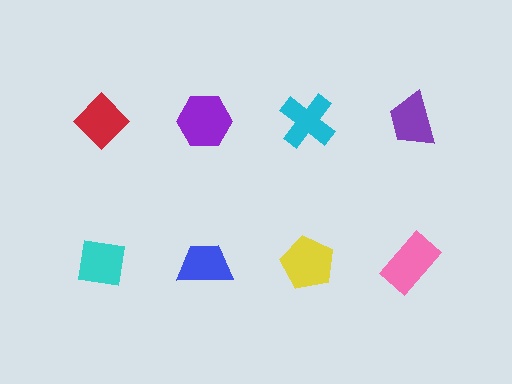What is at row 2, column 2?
A blue trapezoid.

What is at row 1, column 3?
A cyan cross.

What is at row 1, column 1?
A red diamond.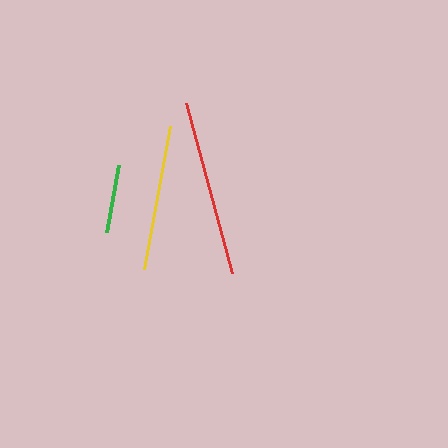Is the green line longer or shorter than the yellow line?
The yellow line is longer than the green line.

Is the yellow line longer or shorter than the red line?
The red line is longer than the yellow line.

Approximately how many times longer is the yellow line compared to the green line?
The yellow line is approximately 2.1 times the length of the green line.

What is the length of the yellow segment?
The yellow segment is approximately 145 pixels long.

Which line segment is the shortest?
The green line is the shortest at approximately 68 pixels.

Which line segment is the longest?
The red line is the longest at approximately 177 pixels.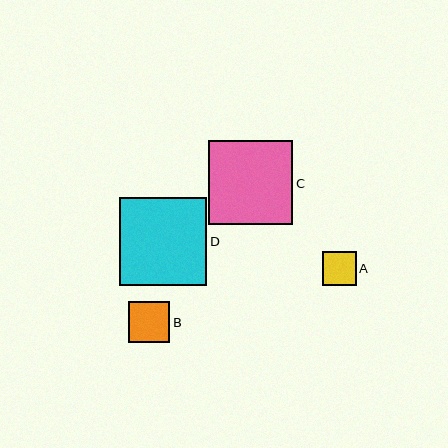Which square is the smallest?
Square A is the smallest with a size of approximately 34 pixels.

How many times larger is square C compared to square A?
Square C is approximately 2.5 times the size of square A.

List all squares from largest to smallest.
From largest to smallest: D, C, B, A.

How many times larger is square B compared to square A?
Square B is approximately 1.2 times the size of square A.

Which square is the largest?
Square D is the largest with a size of approximately 87 pixels.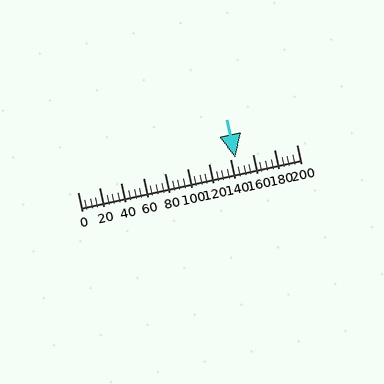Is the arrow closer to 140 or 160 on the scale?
The arrow is closer to 140.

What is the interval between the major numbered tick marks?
The major tick marks are spaced 20 units apart.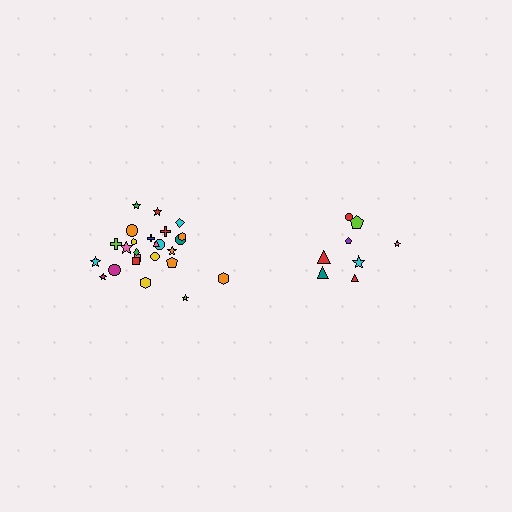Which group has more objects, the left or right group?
The left group.